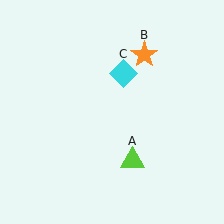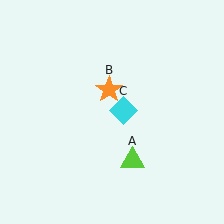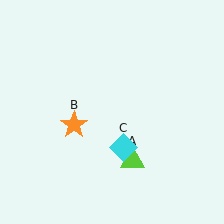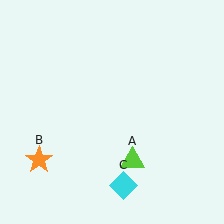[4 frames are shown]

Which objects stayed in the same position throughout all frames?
Lime triangle (object A) remained stationary.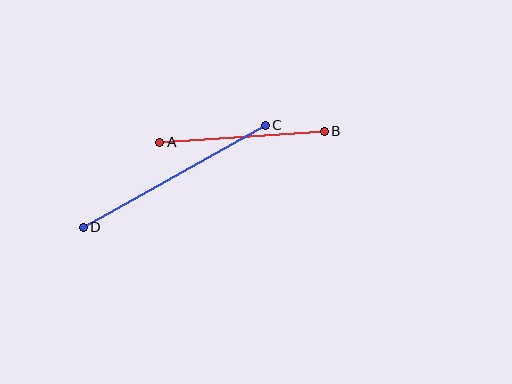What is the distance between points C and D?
The distance is approximately 208 pixels.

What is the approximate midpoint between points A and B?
The midpoint is at approximately (242, 137) pixels.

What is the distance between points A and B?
The distance is approximately 165 pixels.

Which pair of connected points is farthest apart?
Points C and D are farthest apart.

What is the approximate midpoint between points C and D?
The midpoint is at approximately (174, 176) pixels.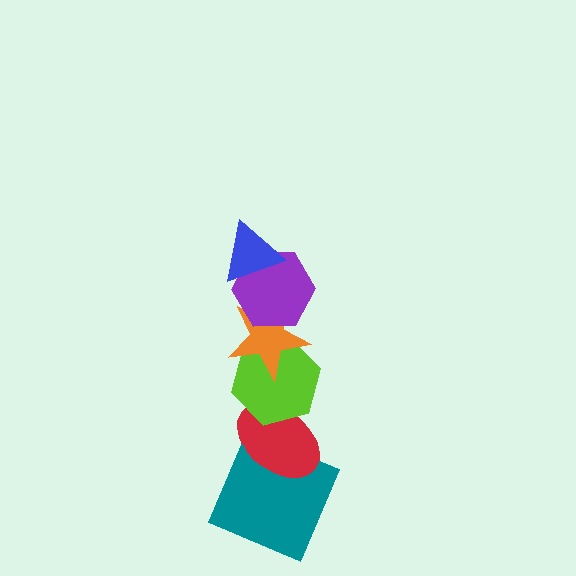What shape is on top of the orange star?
The purple hexagon is on top of the orange star.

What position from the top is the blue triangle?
The blue triangle is 1st from the top.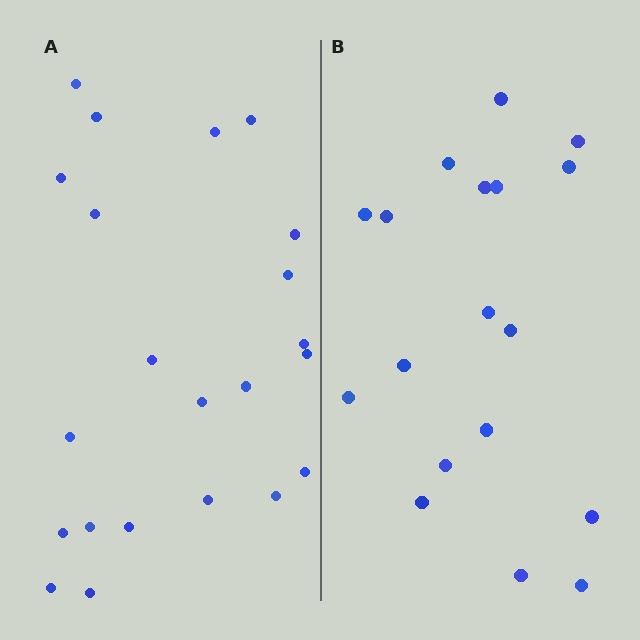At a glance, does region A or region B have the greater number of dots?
Region A (the left region) has more dots.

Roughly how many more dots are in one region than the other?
Region A has about 4 more dots than region B.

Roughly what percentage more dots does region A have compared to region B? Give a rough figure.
About 20% more.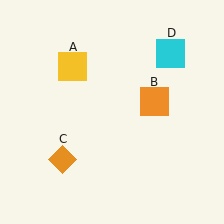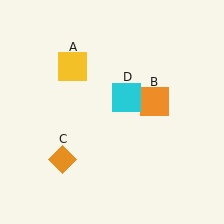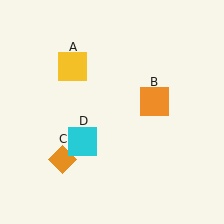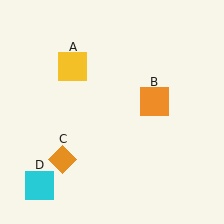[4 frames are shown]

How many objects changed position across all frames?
1 object changed position: cyan square (object D).